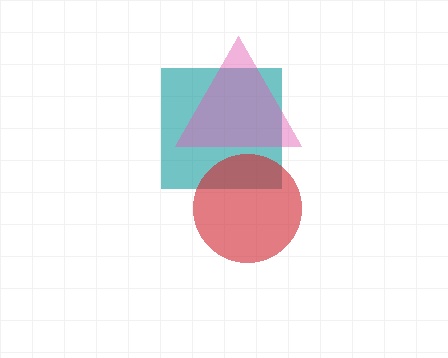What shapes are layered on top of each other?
The layered shapes are: a teal square, a red circle, a pink triangle.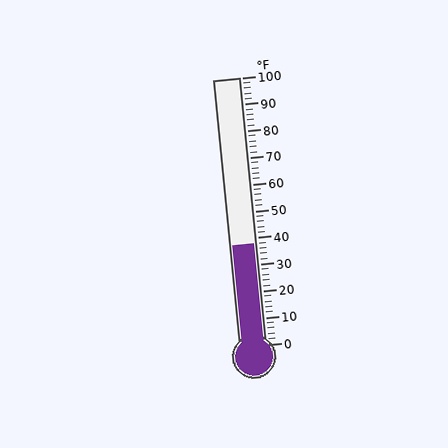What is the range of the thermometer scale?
The thermometer scale ranges from 0°F to 100°F.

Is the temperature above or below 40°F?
The temperature is below 40°F.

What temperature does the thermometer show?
The thermometer shows approximately 38°F.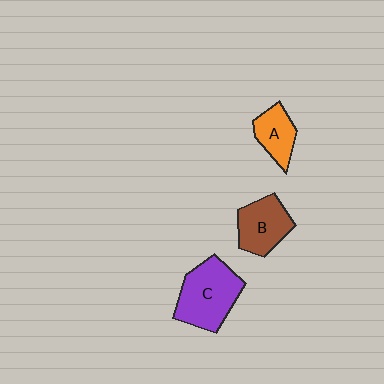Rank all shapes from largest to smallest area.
From largest to smallest: C (purple), B (brown), A (orange).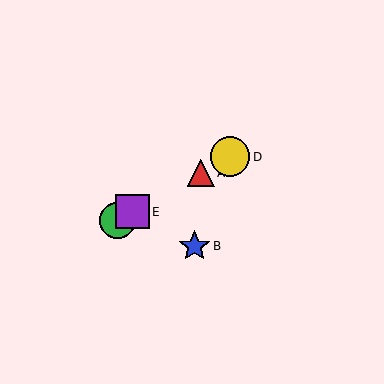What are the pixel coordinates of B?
Object B is at (195, 246).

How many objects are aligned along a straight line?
4 objects (A, C, D, E) are aligned along a straight line.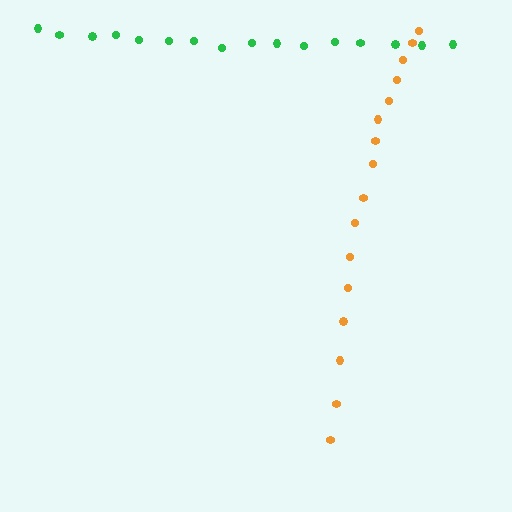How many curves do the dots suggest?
There are 2 distinct paths.